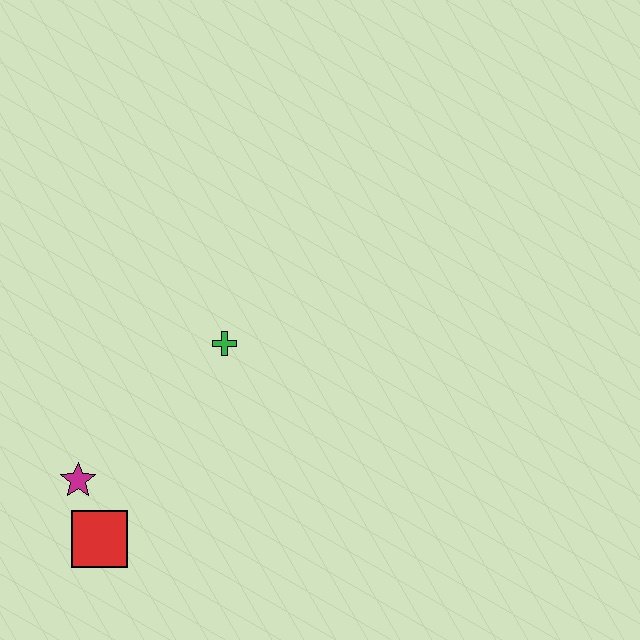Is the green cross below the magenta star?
No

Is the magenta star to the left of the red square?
Yes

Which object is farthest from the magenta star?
The green cross is farthest from the magenta star.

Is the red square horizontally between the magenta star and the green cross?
Yes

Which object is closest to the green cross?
The magenta star is closest to the green cross.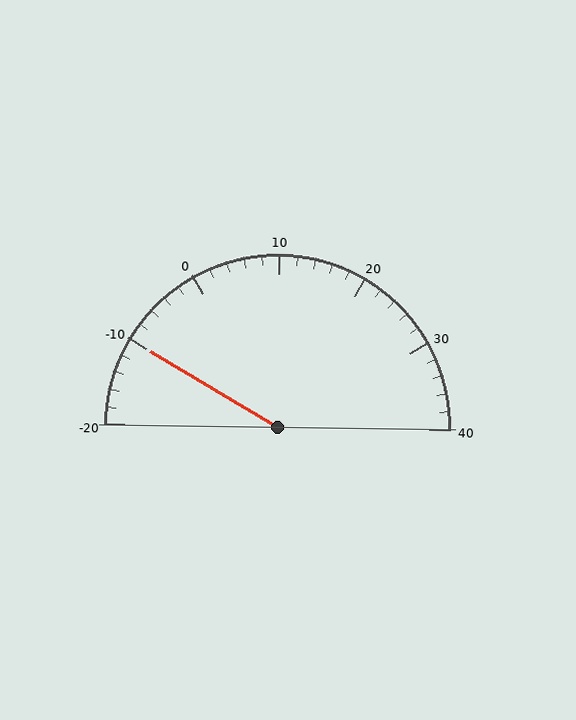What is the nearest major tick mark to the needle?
The nearest major tick mark is -10.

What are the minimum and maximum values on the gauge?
The gauge ranges from -20 to 40.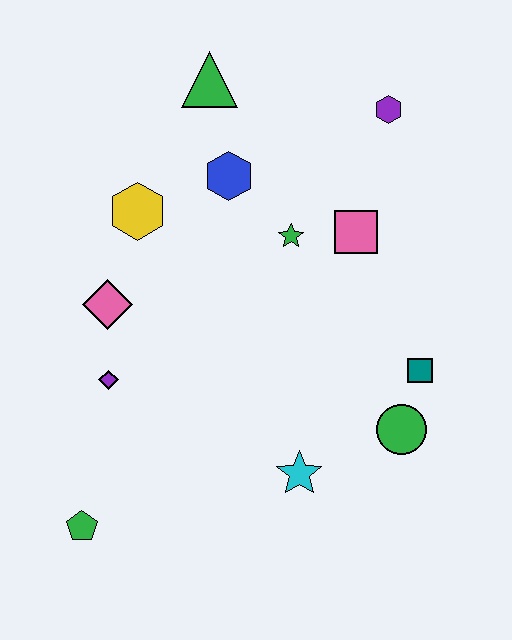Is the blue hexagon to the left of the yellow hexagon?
No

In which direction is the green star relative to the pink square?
The green star is to the left of the pink square.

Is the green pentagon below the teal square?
Yes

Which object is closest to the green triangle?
The blue hexagon is closest to the green triangle.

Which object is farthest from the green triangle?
The green pentagon is farthest from the green triangle.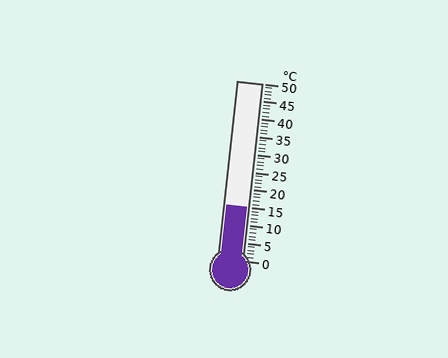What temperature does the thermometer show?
The thermometer shows approximately 15°C.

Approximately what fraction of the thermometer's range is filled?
The thermometer is filled to approximately 30% of its range.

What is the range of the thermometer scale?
The thermometer scale ranges from 0°C to 50°C.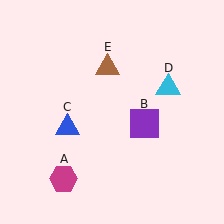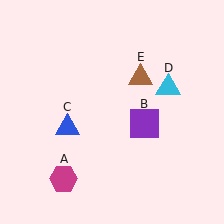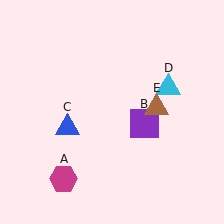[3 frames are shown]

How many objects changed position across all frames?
1 object changed position: brown triangle (object E).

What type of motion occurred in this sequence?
The brown triangle (object E) rotated clockwise around the center of the scene.